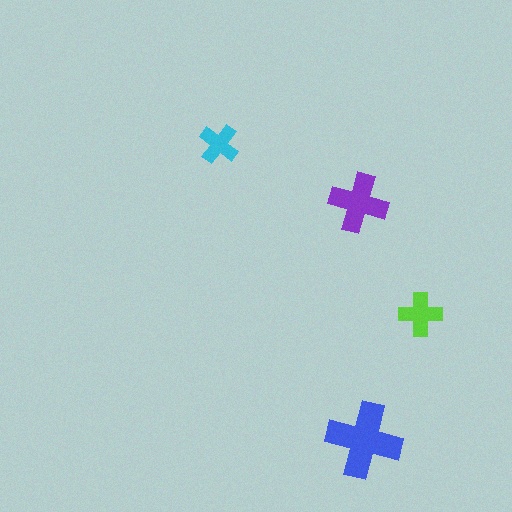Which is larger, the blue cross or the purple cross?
The blue one.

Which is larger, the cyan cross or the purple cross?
The purple one.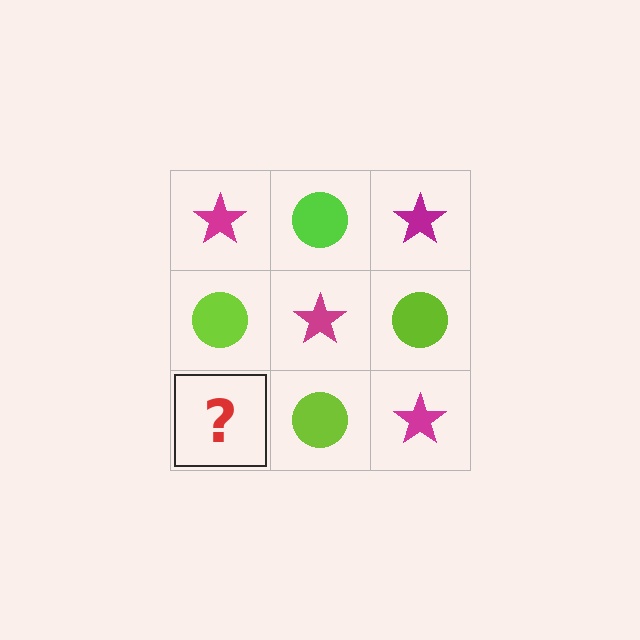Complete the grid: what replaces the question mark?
The question mark should be replaced with a magenta star.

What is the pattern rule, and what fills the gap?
The rule is that it alternates magenta star and lime circle in a checkerboard pattern. The gap should be filled with a magenta star.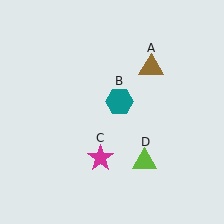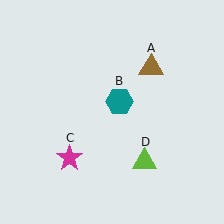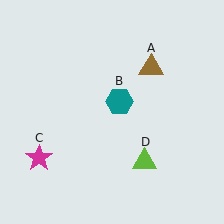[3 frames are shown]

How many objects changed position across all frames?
1 object changed position: magenta star (object C).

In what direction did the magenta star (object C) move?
The magenta star (object C) moved left.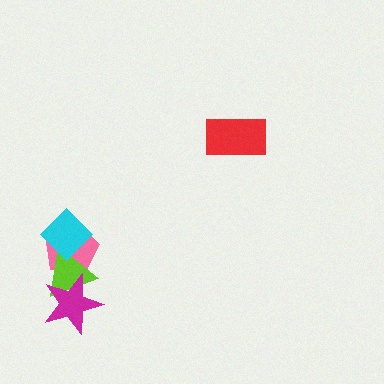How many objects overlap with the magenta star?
1 object overlaps with the magenta star.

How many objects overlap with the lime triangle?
3 objects overlap with the lime triangle.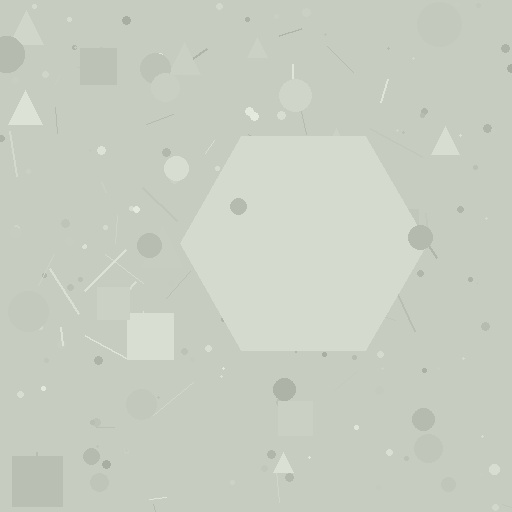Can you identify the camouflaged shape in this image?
The camouflaged shape is a hexagon.